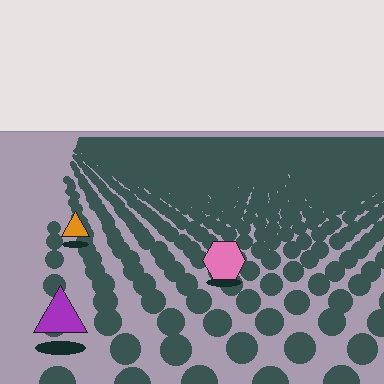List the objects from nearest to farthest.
From nearest to farthest: the purple triangle, the pink hexagon, the orange triangle.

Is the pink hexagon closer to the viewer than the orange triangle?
Yes. The pink hexagon is closer — you can tell from the texture gradient: the ground texture is coarser near it.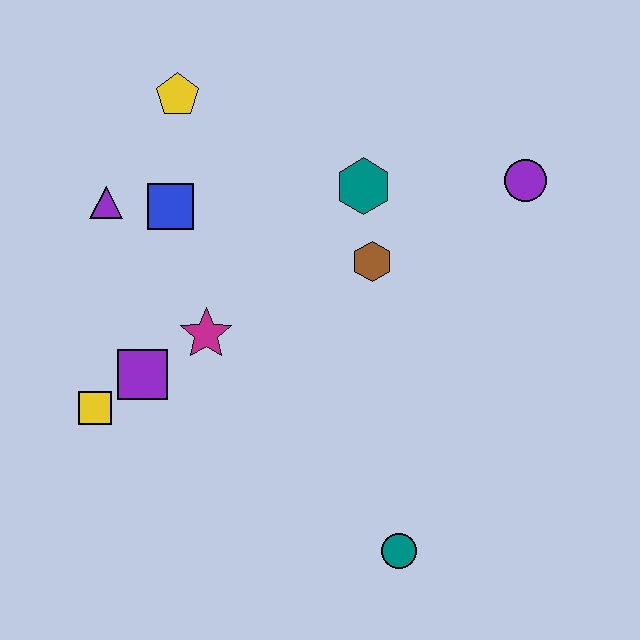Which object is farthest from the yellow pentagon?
The teal circle is farthest from the yellow pentagon.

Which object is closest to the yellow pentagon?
The blue square is closest to the yellow pentagon.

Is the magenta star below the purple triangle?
Yes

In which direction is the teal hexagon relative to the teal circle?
The teal hexagon is above the teal circle.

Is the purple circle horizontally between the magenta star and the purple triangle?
No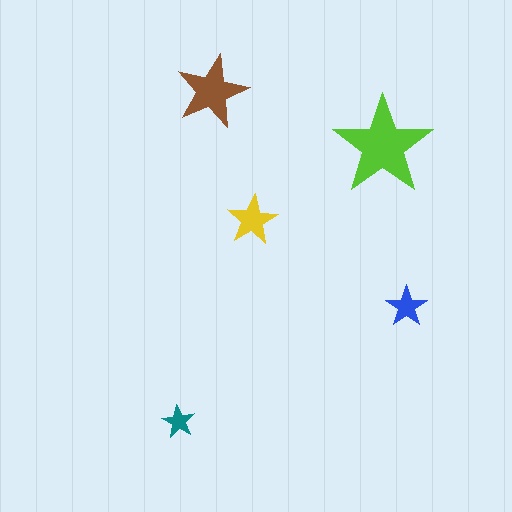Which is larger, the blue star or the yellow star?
The yellow one.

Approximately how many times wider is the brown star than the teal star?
About 2 times wider.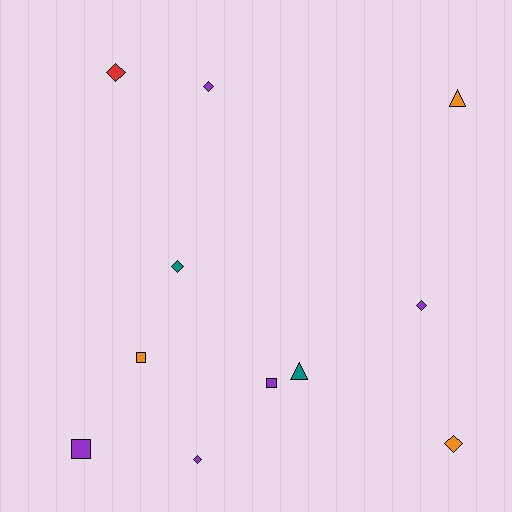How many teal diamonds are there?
There is 1 teal diamond.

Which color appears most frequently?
Purple, with 5 objects.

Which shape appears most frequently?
Diamond, with 6 objects.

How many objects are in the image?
There are 11 objects.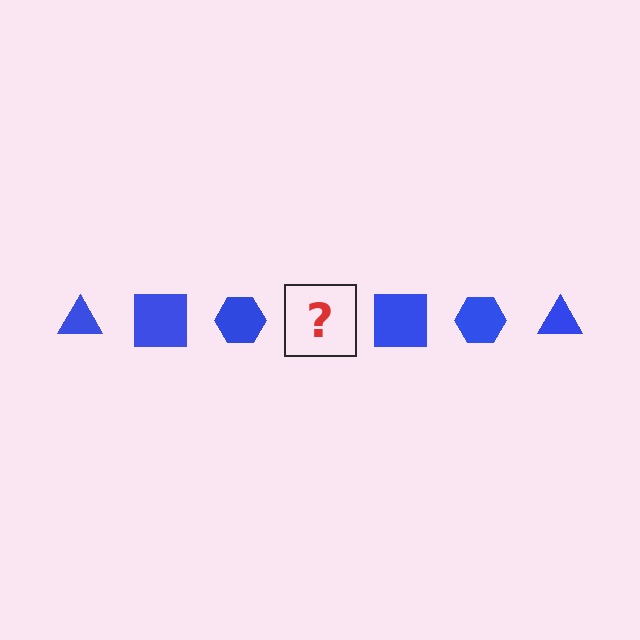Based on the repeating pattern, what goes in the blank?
The blank should be a blue triangle.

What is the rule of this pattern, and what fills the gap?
The rule is that the pattern cycles through triangle, square, hexagon shapes in blue. The gap should be filled with a blue triangle.